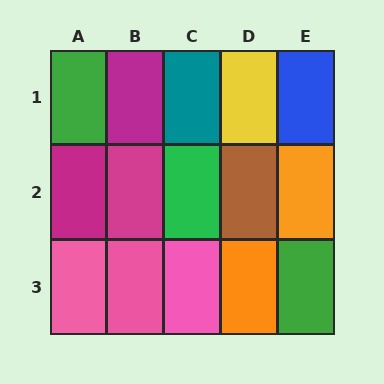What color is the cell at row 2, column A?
Magenta.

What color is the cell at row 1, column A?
Green.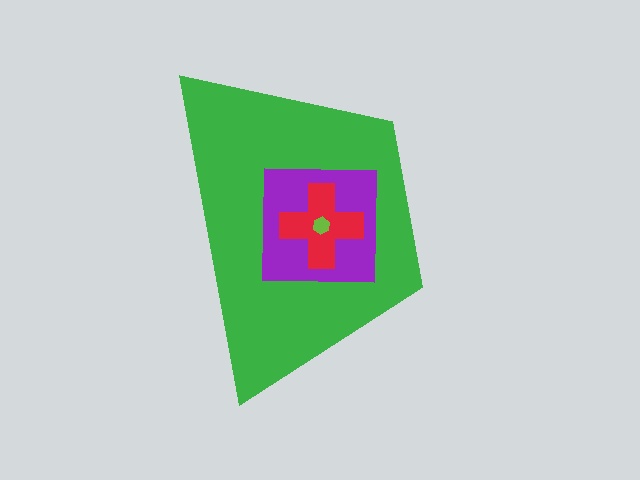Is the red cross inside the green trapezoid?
Yes.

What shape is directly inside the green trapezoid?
The purple square.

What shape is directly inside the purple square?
The red cross.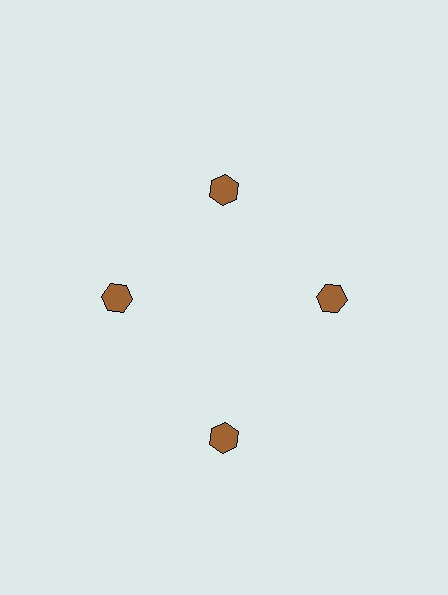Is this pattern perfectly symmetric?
No. The 4 brown hexagons are arranged in a ring, but one element near the 6 o'clock position is pushed outward from the center, breaking the 4-fold rotational symmetry.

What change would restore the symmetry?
The symmetry would be restored by moving it inward, back onto the ring so that all 4 hexagons sit at equal angles and equal distance from the center.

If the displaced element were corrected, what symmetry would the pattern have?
It would have 4-fold rotational symmetry — the pattern would map onto itself every 90 degrees.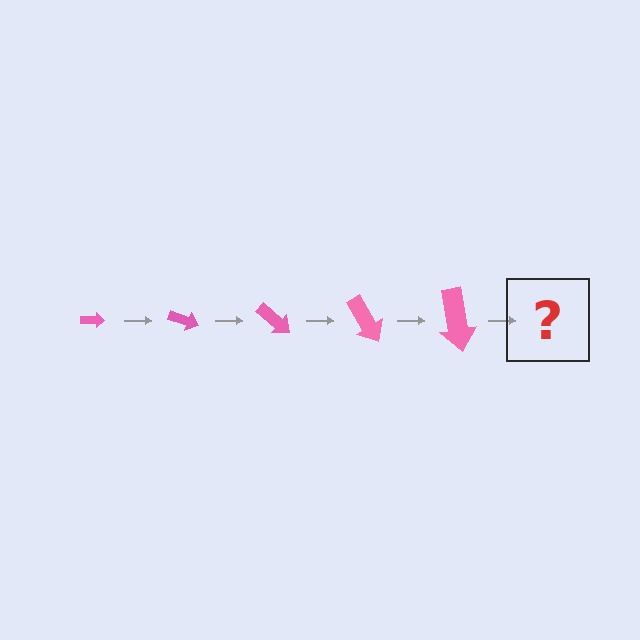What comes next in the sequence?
The next element should be an arrow, larger than the previous one and rotated 100 degrees from the start.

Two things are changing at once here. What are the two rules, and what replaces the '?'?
The two rules are that the arrow grows larger each step and it rotates 20 degrees each step. The '?' should be an arrow, larger than the previous one and rotated 100 degrees from the start.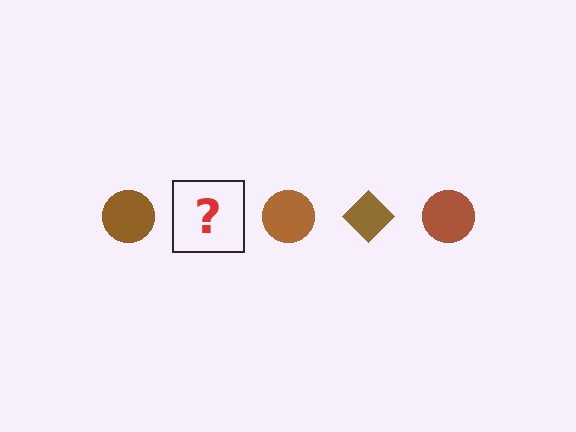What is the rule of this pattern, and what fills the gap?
The rule is that the pattern cycles through circle, diamond shapes in brown. The gap should be filled with a brown diamond.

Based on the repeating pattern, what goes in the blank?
The blank should be a brown diamond.